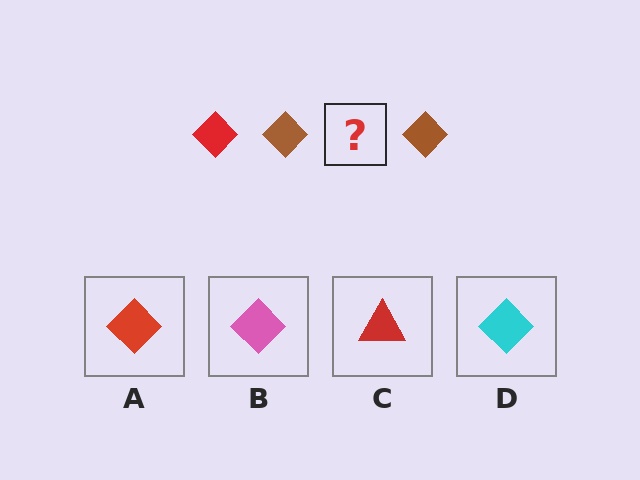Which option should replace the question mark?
Option A.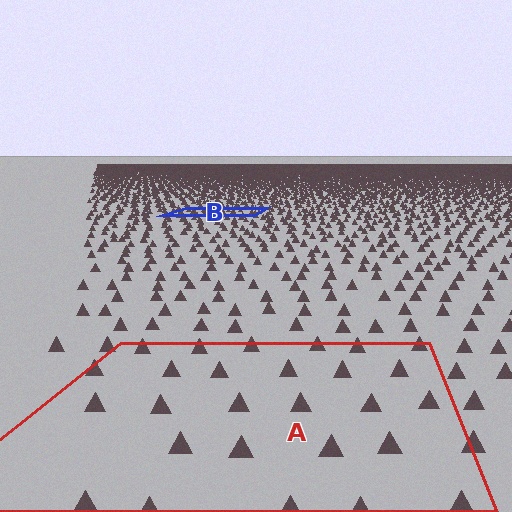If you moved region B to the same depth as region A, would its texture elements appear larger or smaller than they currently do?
They would appear larger. At a closer depth, the same texture elements are projected at a bigger on-screen size.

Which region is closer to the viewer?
Region A is closer. The texture elements there are larger and more spread out.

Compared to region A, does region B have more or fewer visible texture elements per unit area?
Region B has more texture elements per unit area — they are packed more densely because it is farther away.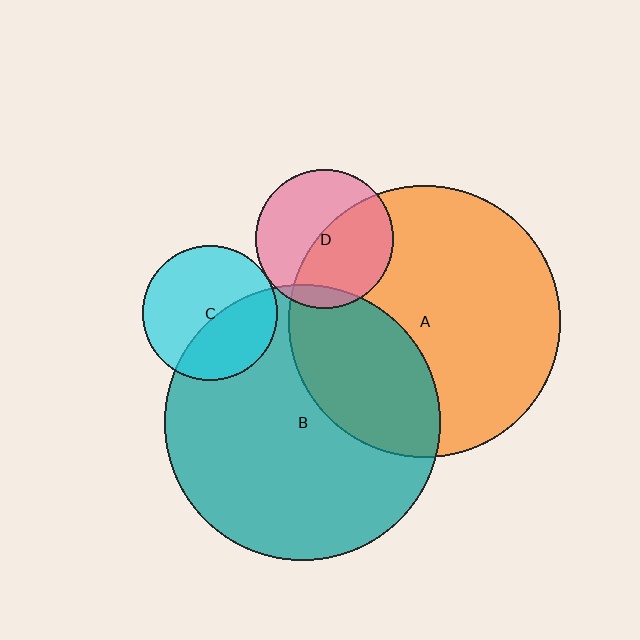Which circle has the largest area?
Circle B (teal).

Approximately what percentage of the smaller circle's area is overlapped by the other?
Approximately 30%.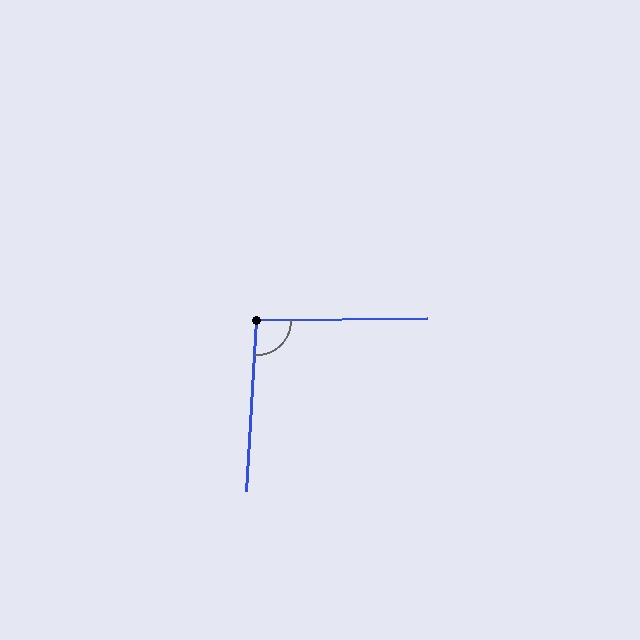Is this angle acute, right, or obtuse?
It is approximately a right angle.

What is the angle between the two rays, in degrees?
Approximately 94 degrees.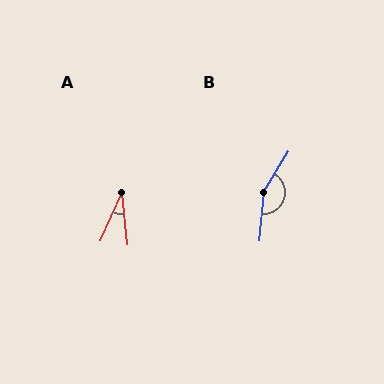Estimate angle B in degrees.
Approximately 154 degrees.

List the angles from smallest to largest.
A (30°), B (154°).